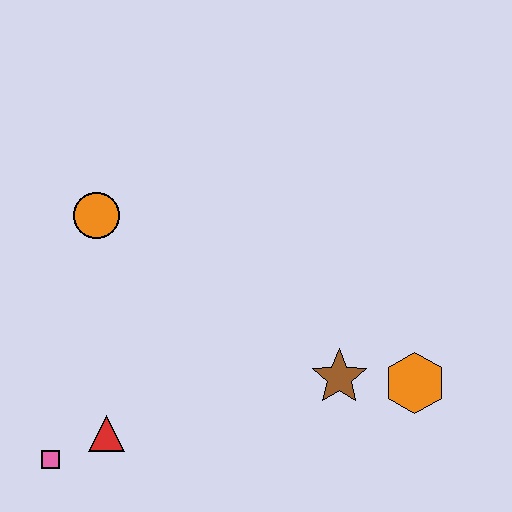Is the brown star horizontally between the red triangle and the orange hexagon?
Yes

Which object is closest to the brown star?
The orange hexagon is closest to the brown star.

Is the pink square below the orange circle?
Yes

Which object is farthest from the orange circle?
The orange hexagon is farthest from the orange circle.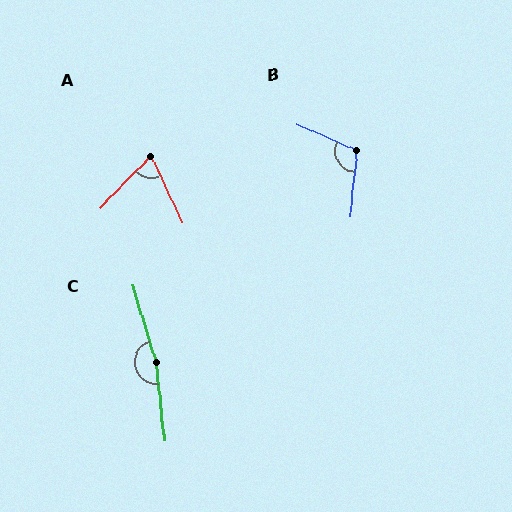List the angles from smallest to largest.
A (69°), B (108°), C (169°).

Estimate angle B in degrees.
Approximately 108 degrees.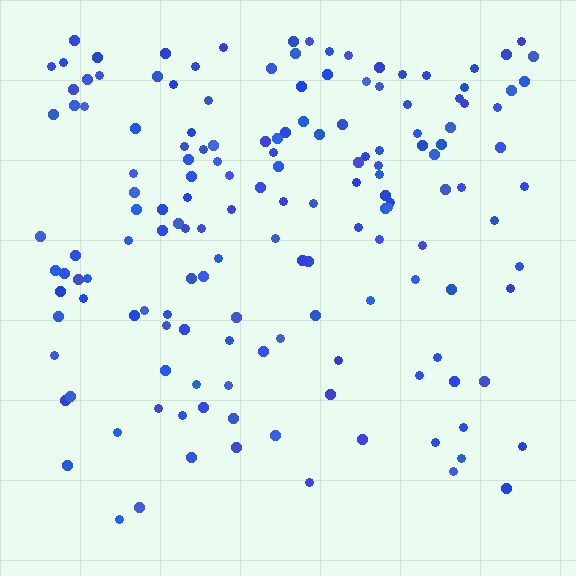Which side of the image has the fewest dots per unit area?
The bottom.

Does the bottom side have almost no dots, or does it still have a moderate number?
Still a moderate number, just noticeably fewer than the top.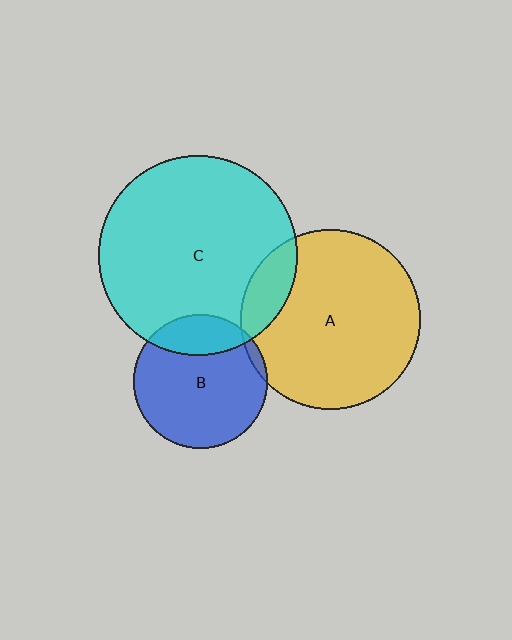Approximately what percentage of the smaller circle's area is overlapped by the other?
Approximately 5%.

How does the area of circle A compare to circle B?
Approximately 1.8 times.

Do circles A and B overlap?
Yes.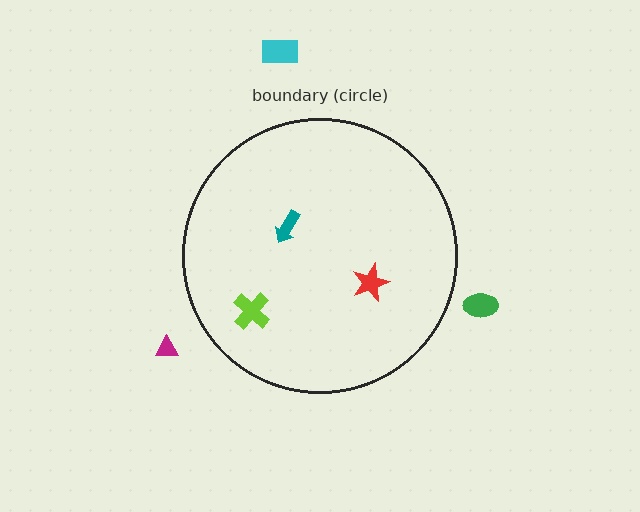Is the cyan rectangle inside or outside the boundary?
Outside.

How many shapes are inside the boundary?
3 inside, 3 outside.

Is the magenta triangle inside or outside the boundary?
Outside.